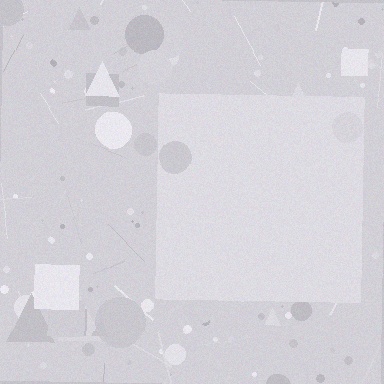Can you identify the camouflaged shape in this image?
The camouflaged shape is a square.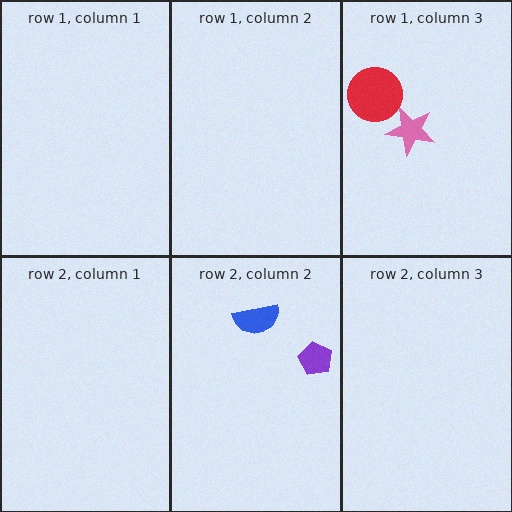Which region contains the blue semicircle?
The row 2, column 2 region.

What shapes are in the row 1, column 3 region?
The pink star, the red circle.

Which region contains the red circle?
The row 1, column 3 region.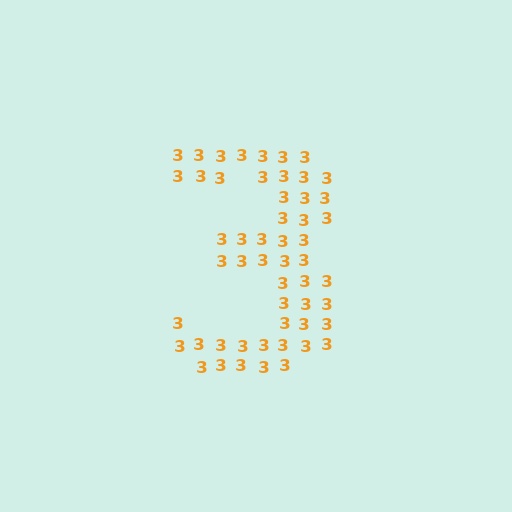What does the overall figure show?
The overall figure shows the digit 3.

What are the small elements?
The small elements are digit 3's.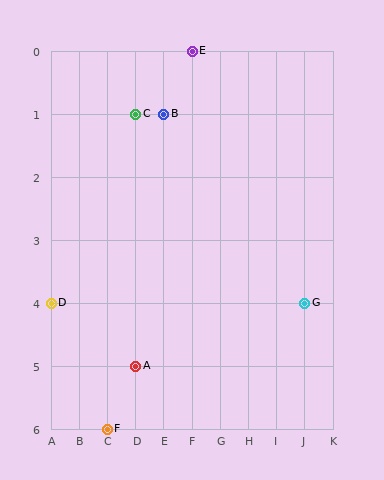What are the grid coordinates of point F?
Point F is at grid coordinates (C, 6).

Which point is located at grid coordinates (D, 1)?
Point C is at (D, 1).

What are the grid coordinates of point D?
Point D is at grid coordinates (A, 4).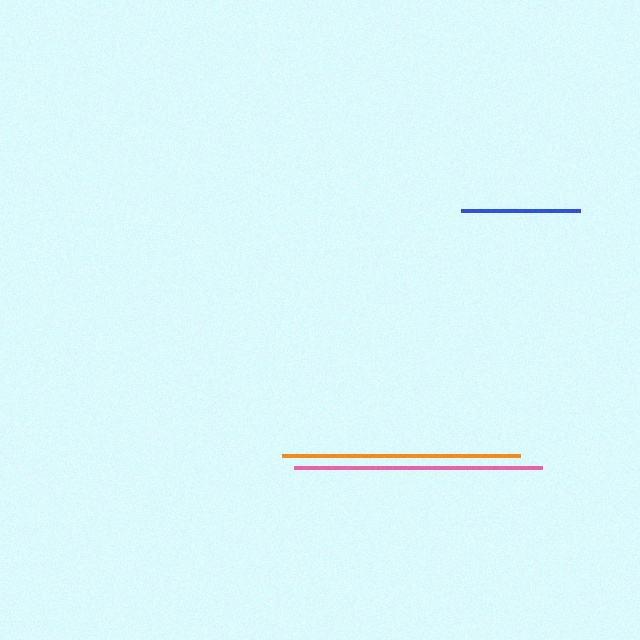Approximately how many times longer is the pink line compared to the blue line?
The pink line is approximately 2.1 times the length of the blue line.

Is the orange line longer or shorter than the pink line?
The pink line is longer than the orange line.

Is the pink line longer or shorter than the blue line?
The pink line is longer than the blue line.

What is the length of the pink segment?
The pink segment is approximately 248 pixels long.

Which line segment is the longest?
The pink line is the longest at approximately 248 pixels.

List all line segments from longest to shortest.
From longest to shortest: pink, orange, blue.